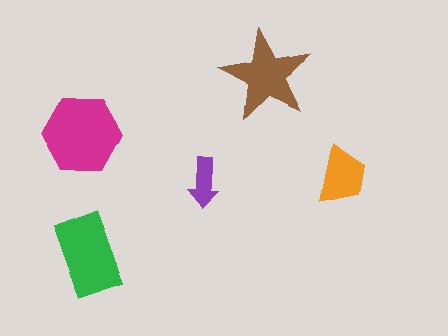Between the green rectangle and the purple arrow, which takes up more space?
The green rectangle.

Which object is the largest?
The magenta hexagon.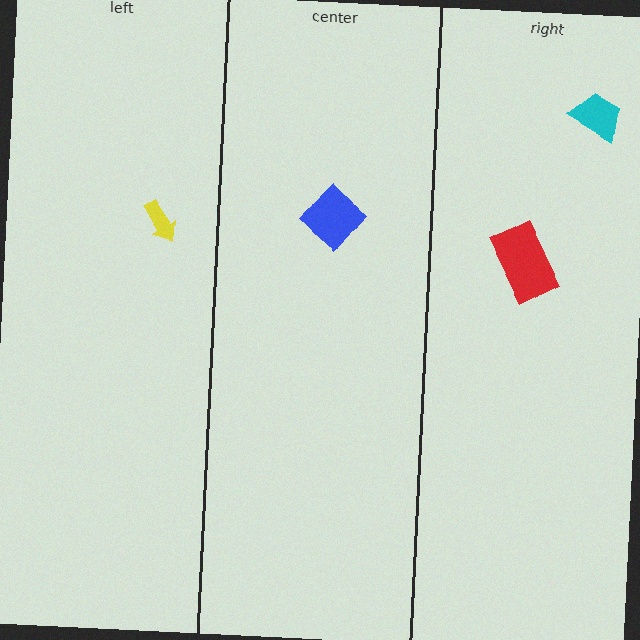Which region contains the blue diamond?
The center region.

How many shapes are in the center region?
1.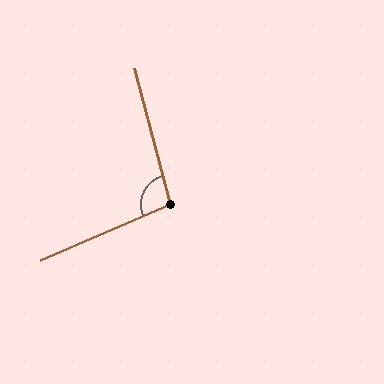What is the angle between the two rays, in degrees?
Approximately 99 degrees.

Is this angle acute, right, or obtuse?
It is obtuse.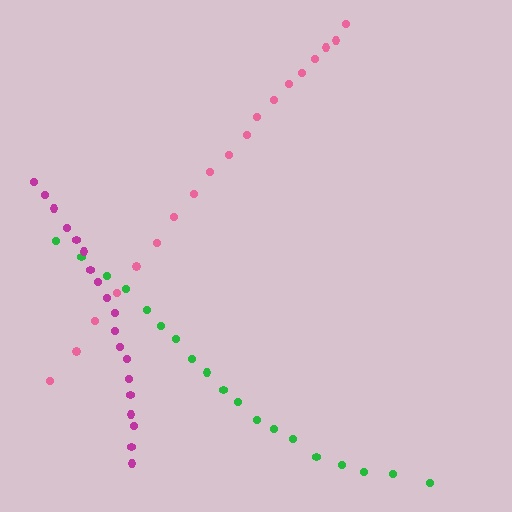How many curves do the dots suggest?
There are 3 distinct paths.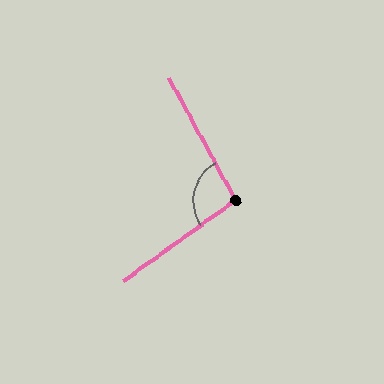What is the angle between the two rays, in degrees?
Approximately 97 degrees.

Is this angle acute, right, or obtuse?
It is obtuse.